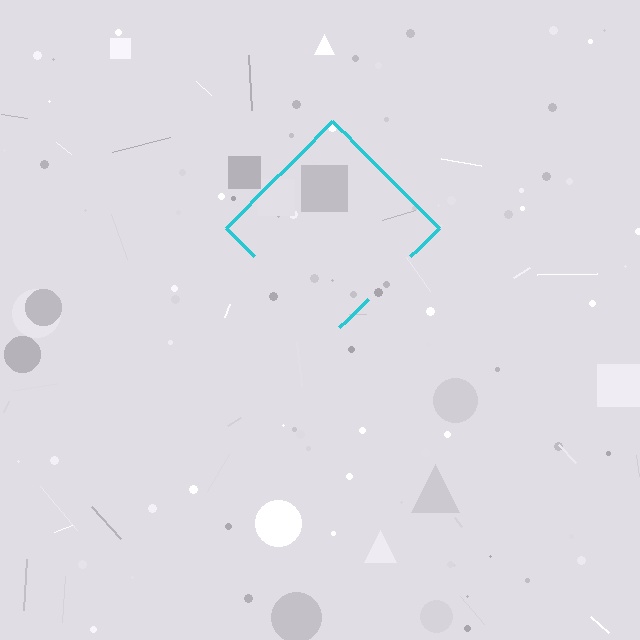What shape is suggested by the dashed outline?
The dashed outline suggests a diamond.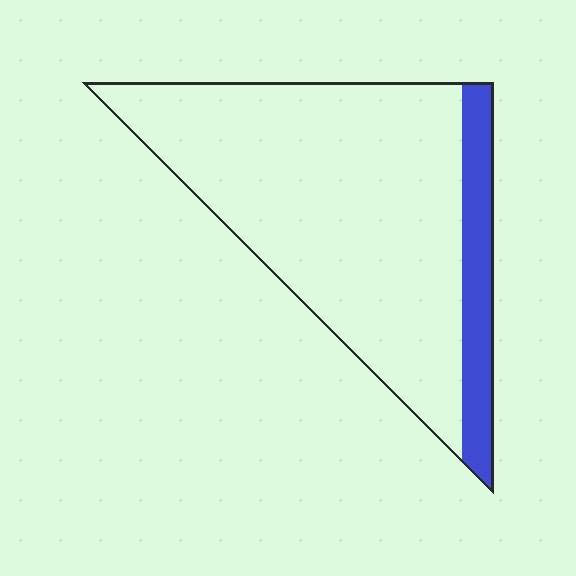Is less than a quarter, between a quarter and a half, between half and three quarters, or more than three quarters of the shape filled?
Less than a quarter.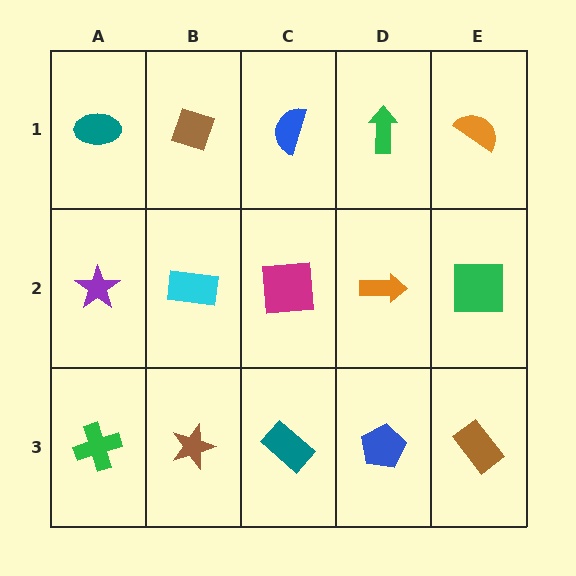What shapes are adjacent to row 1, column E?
A green square (row 2, column E), a green arrow (row 1, column D).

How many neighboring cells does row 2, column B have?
4.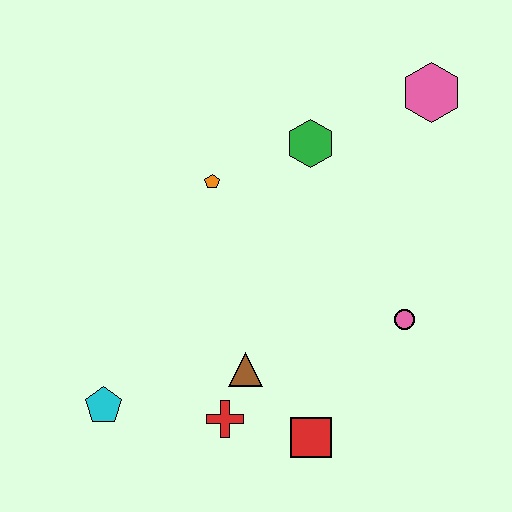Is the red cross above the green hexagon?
No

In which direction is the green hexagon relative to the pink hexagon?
The green hexagon is to the left of the pink hexagon.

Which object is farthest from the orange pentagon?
The red square is farthest from the orange pentagon.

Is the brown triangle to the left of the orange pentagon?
No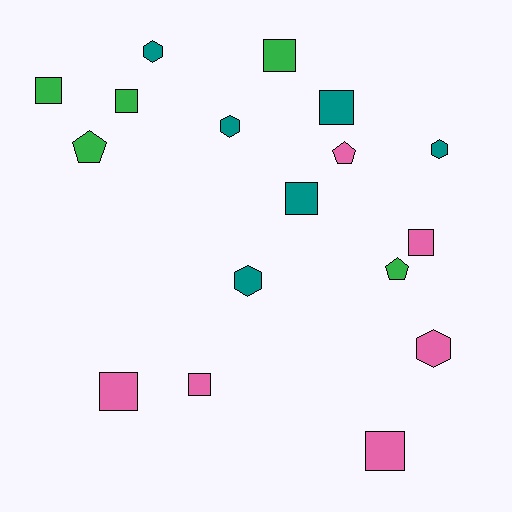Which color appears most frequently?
Pink, with 6 objects.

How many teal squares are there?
There are 2 teal squares.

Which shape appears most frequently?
Square, with 9 objects.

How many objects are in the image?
There are 17 objects.